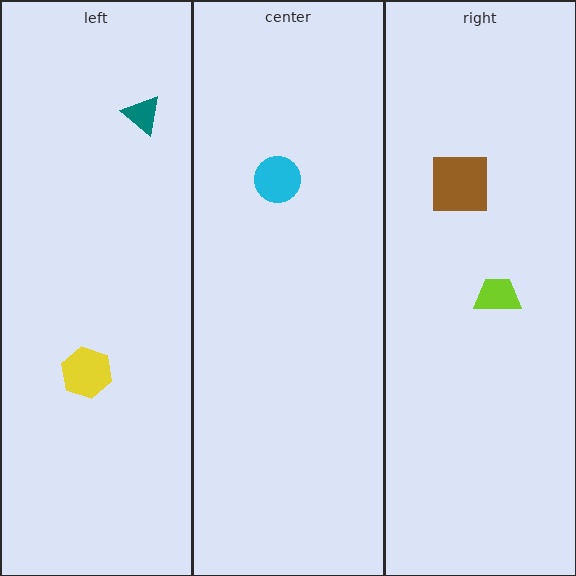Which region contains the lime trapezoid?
The right region.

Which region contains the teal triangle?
The left region.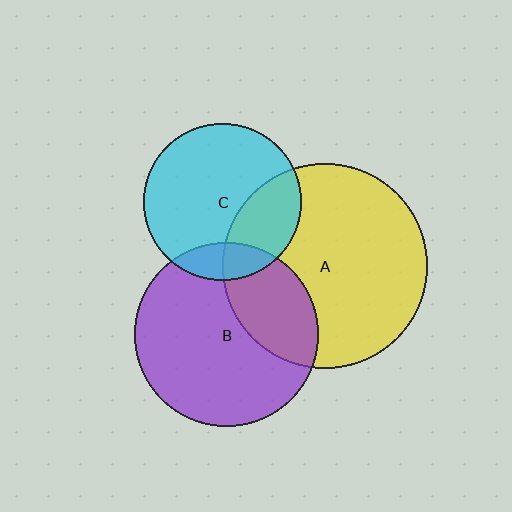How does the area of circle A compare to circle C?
Approximately 1.7 times.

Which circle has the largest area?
Circle A (yellow).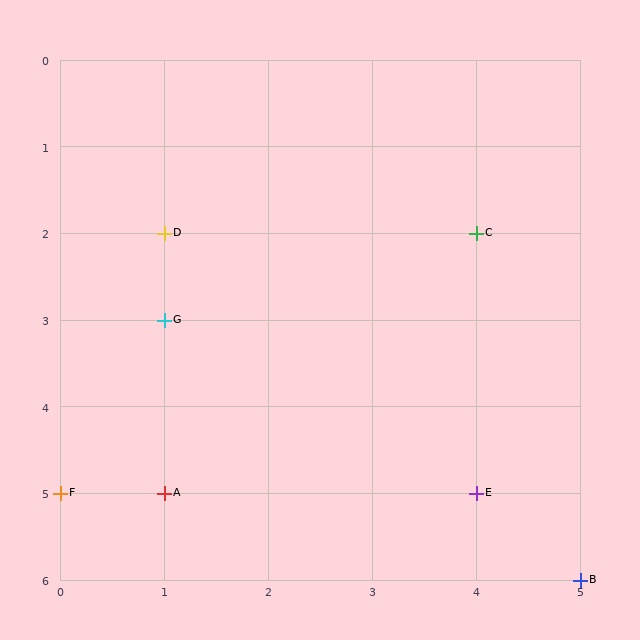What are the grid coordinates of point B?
Point B is at grid coordinates (5, 6).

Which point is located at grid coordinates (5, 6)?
Point B is at (5, 6).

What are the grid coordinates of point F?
Point F is at grid coordinates (0, 5).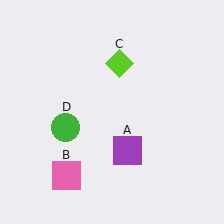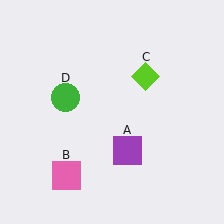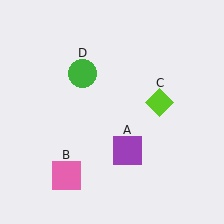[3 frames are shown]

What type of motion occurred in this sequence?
The lime diamond (object C), green circle (object D) rotated clockwise around the center of the scene.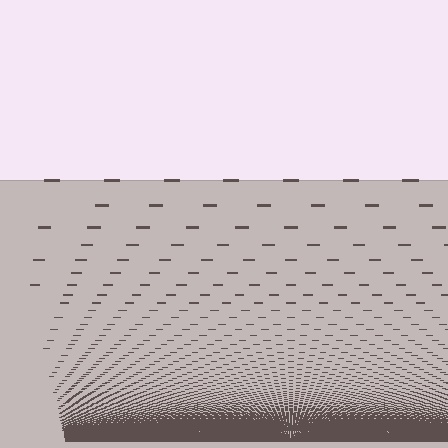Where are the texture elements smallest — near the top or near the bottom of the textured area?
Near the bottom.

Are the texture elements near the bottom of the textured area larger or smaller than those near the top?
Smaller. The gradient is inverted — elements near the bottom are smaller and denser.